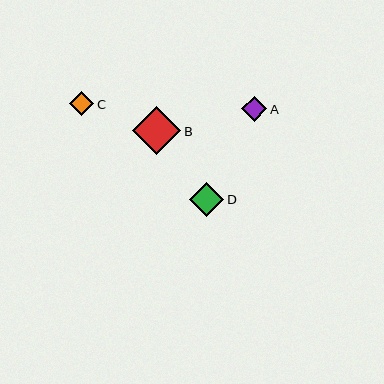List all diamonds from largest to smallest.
From largest to smallest: B, D, A, C.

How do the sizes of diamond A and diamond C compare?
Diamond A and diamond C are approximately the same size.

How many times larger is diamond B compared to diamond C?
Diamond B is approximately 2.0 times the size of diamond C.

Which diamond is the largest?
Diamond B is the largest with a size of approximately 48 pixels.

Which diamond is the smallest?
Diamond C is the smallest with a size of approximately 24 pixels.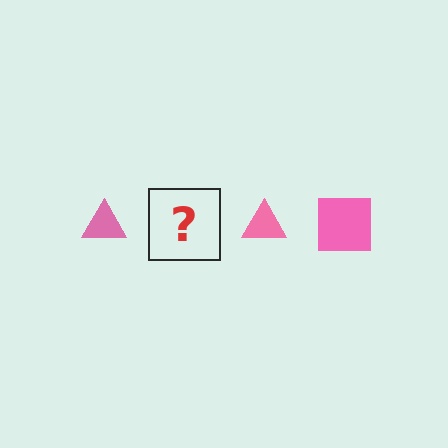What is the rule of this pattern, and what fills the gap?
The rule is that the pattern cycles through triangle, square shapes in pink. The gap should be filled with a pink square.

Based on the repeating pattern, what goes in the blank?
The blank should be a pink square.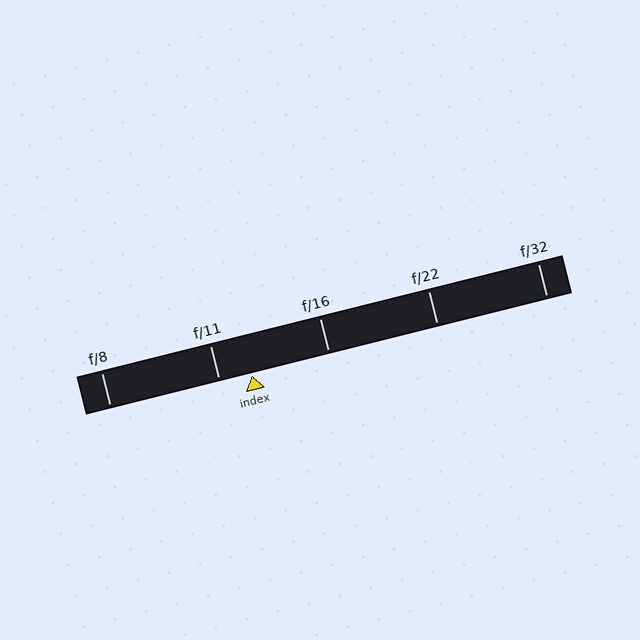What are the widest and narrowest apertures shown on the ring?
The widest aperture shown is f/8 and the narrowest is f/32.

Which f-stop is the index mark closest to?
The index mark is closest to f/11.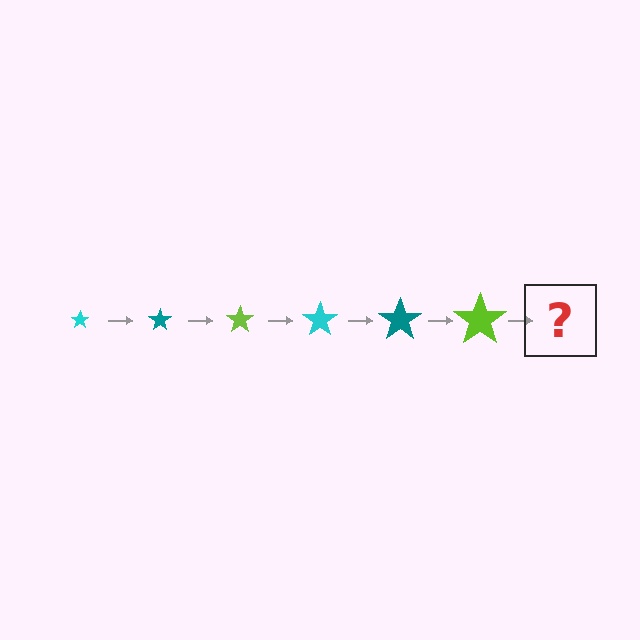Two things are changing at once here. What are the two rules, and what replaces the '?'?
The two rules are that the star grows larger each step and the color cycles through cyan, teal, and lime. The '?' should be a cyan star, larger than the previous one.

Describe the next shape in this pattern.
It should be a cyan star, larger than the previous one.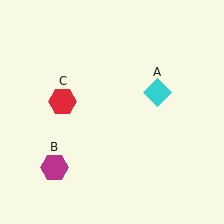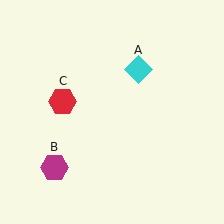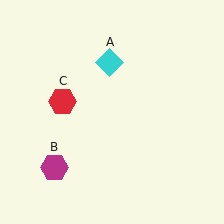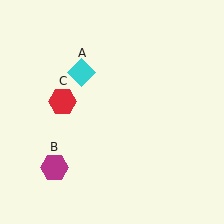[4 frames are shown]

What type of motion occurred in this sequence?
The cyan diamond (object A) rotated counterclockwise around the center of the scene.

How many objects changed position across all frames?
1 object changed position: cyan diamond (object A).